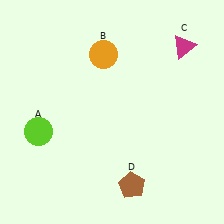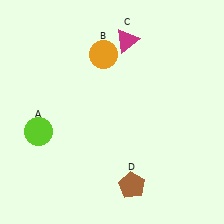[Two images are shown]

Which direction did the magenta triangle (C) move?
The magenta triangle (C) moved left.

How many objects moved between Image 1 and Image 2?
1 object moved between the two images.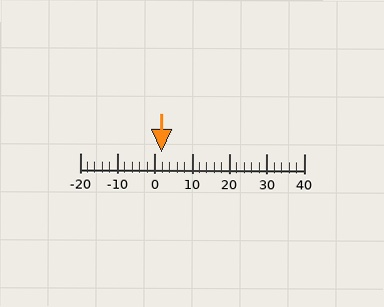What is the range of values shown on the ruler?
The ruler shows values from -20 to 40.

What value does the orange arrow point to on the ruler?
The orange arrow points to approximately 2.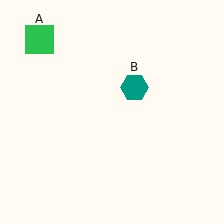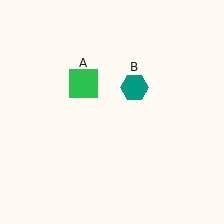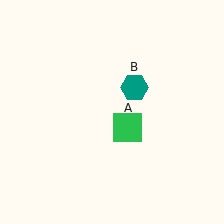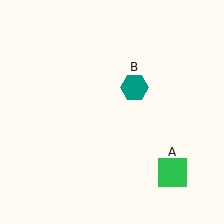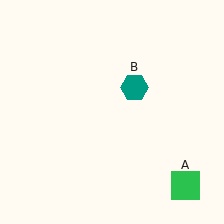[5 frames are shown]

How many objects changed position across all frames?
1 object changed position: green square (object A).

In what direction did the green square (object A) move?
The green square (object A) moved down and to the right.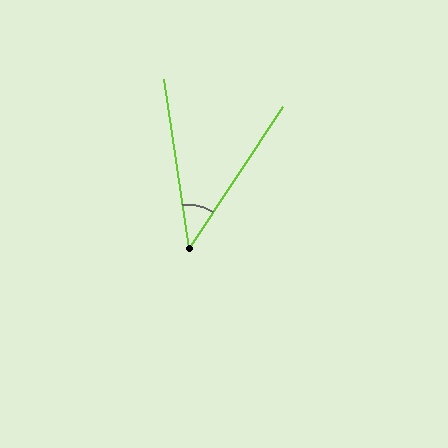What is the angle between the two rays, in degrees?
Approximately 42 degrees.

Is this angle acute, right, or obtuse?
It is acute.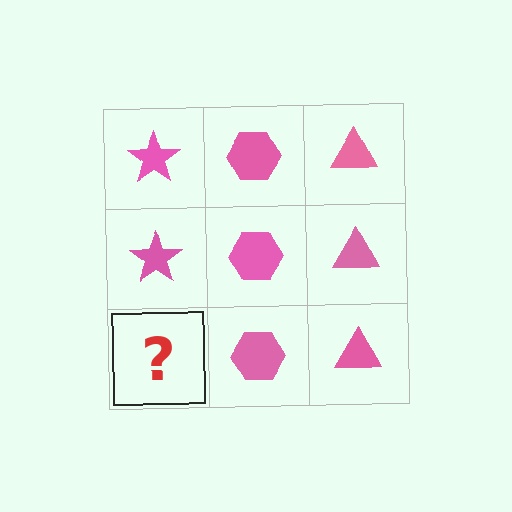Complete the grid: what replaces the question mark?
The question mark should be replaced with a pink star.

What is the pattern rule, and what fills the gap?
The rule is that each column has a consistent shape. The gap should be filled with a pink star.